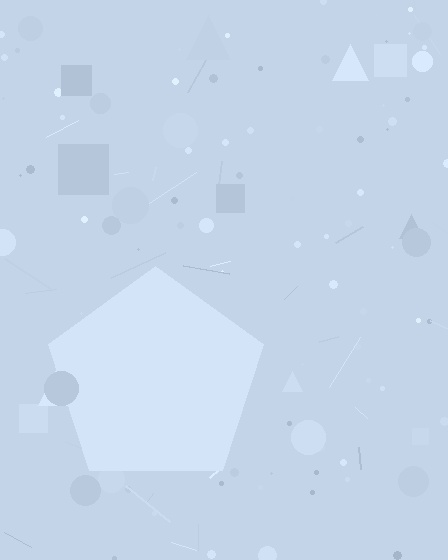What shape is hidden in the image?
A pentagon is hidden in the image.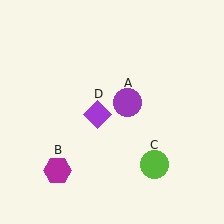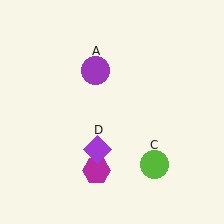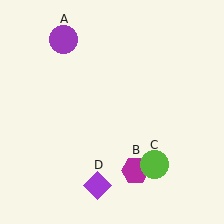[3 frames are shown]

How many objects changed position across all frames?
3 objects changed position: purple circle (object A), magenta hexagon (object B), purple diamond (object D).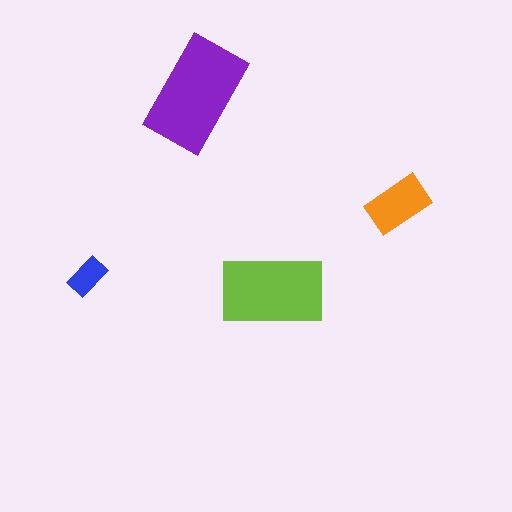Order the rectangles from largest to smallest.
the purple one, the lime one, the orange one, the blue one.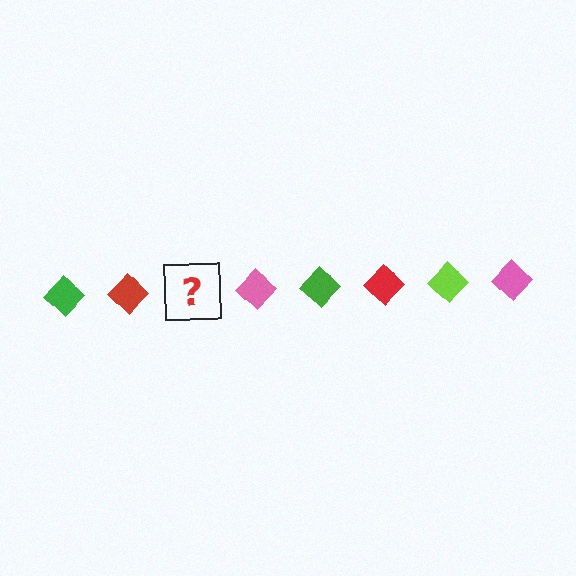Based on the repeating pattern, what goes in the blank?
The blank should be a lime diamond.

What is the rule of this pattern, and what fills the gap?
The rule is that the pattern cycles through green, red, lime, pink diamonds. The gap should be filled with a lime diamond.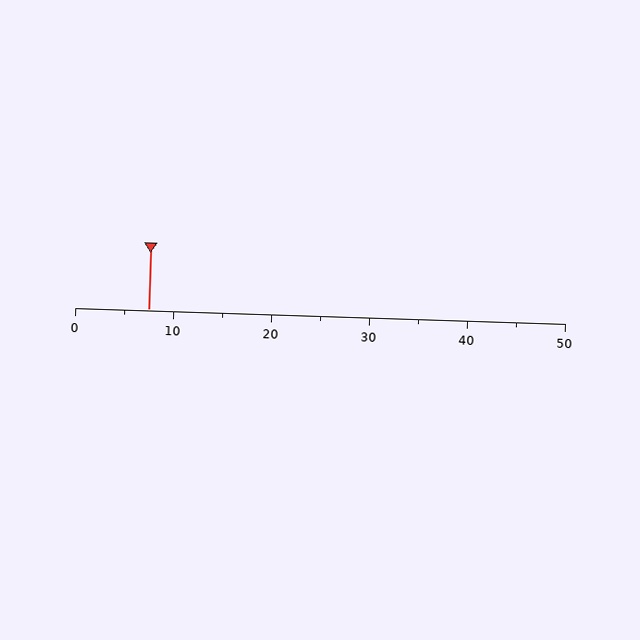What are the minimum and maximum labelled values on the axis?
The axis runs from 0 to 50.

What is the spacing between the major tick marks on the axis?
The major ticks are spaced 10 apart.